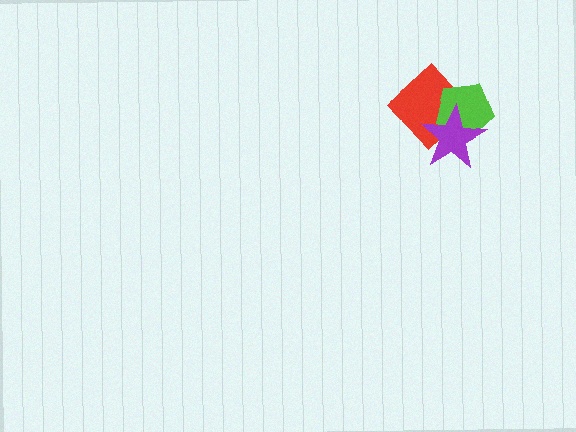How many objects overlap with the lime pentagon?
2 objects overlap with the lime pentagon.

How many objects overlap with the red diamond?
2 objects overlap with the red diamond.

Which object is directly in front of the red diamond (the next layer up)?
The lime pentagon is directly in front of the red diamond.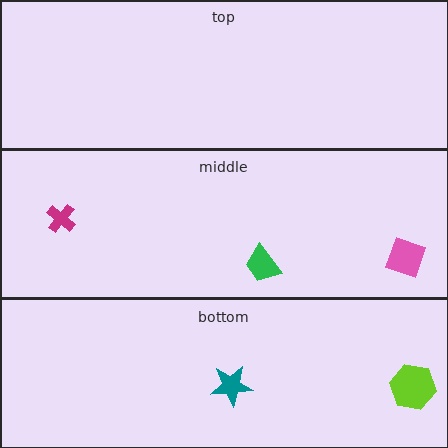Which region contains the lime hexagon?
The bottom region.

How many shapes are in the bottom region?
2.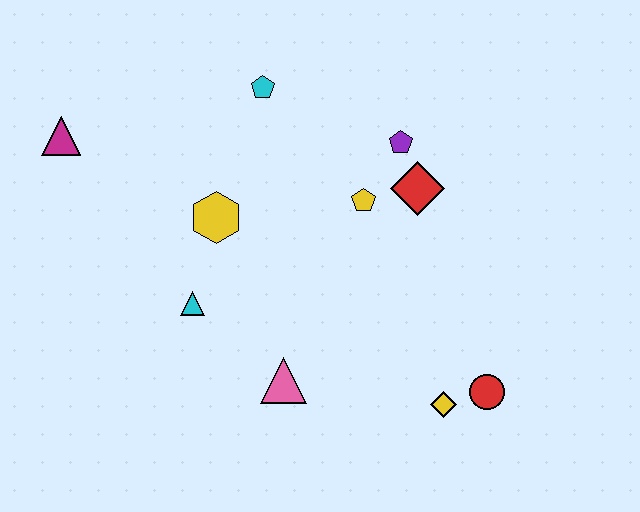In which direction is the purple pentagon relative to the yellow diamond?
The purple pentagon is above the yellow diamond.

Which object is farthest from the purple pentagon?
The magenta triangle is farthest from the purple pentagon.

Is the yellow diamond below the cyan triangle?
Yes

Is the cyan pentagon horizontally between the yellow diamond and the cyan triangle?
Yes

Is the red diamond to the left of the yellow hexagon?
No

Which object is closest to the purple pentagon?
The red diamond is closest to the purple pentagon.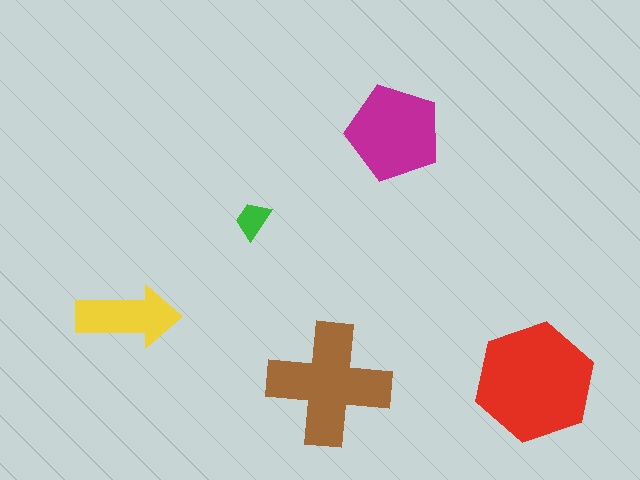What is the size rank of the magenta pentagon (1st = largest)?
3rd.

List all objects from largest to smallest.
The red hexagon, the brown cross, the magenta pentagon, the yellow arrow, the green trapezoid.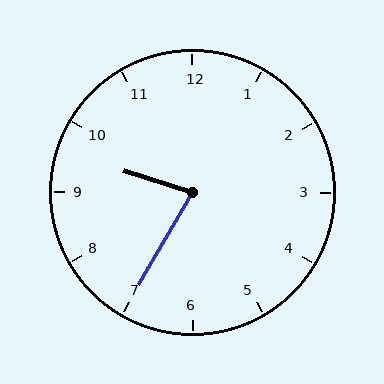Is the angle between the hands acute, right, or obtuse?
It is acute.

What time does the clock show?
9:35.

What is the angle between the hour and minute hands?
Approximately 78 degrees.